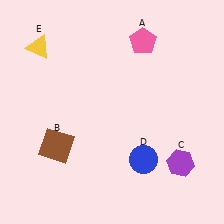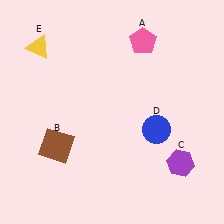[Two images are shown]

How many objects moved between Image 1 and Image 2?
1 object moved between the two images.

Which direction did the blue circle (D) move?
The blue circle (D) moved up.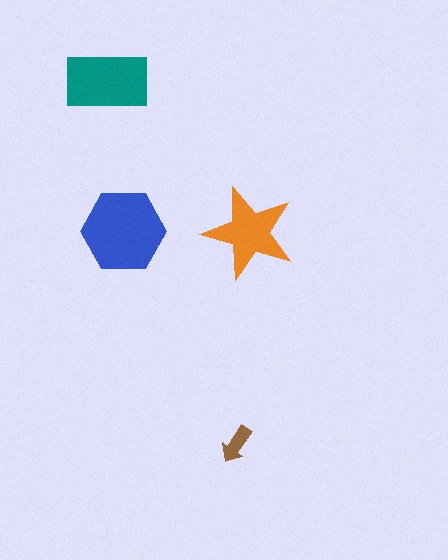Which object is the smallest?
The brown arrow.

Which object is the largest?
The blue hexagon.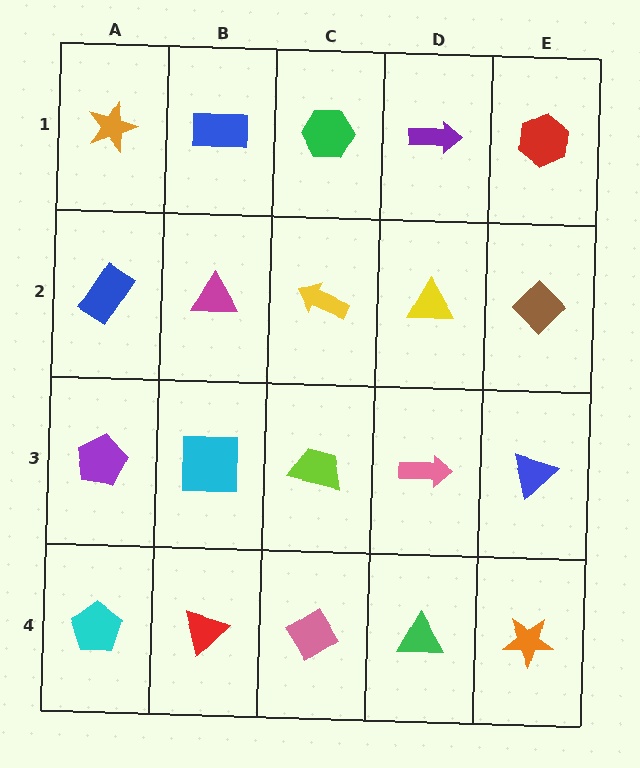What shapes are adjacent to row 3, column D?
A yellow triangle (row 2, column D), a green triangle (row 4, column D), a lime trapezoid (row 3, column C), a blue triangle (row 3, column E).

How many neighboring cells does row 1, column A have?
2.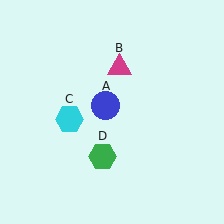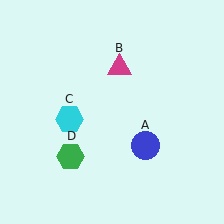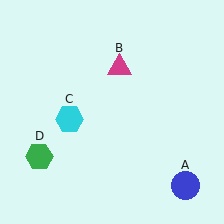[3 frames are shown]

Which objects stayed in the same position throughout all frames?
Magenta triangle (object B) and cyan hexagon (object C) remained stationary.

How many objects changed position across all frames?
2 objects changed position: blue circle (object A), green hexagon (object D).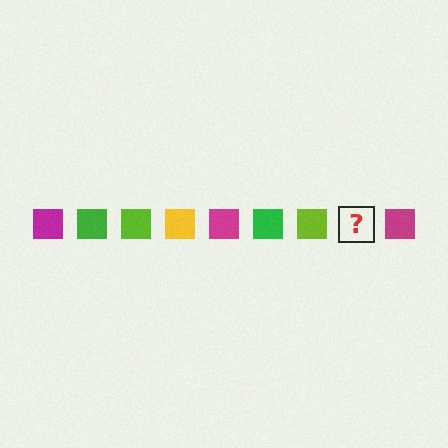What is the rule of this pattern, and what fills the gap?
The rule is that the pattern cycles through magenta, green, lime, yellow squares. The gap should be filled with a yellow square.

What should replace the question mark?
The question mark should be replaced with a yellow square.